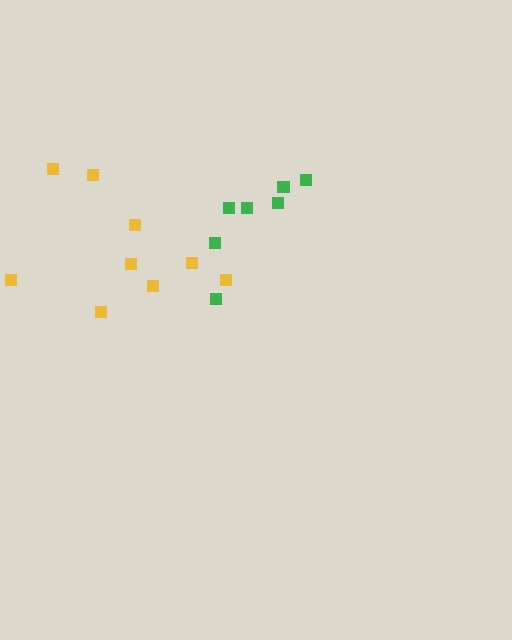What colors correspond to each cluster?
The clusters are colored: yellow, green.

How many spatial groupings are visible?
There are 2 spatial groupings.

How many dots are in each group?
Group 1: 9 dots, Group 2: 7 dots (16 total).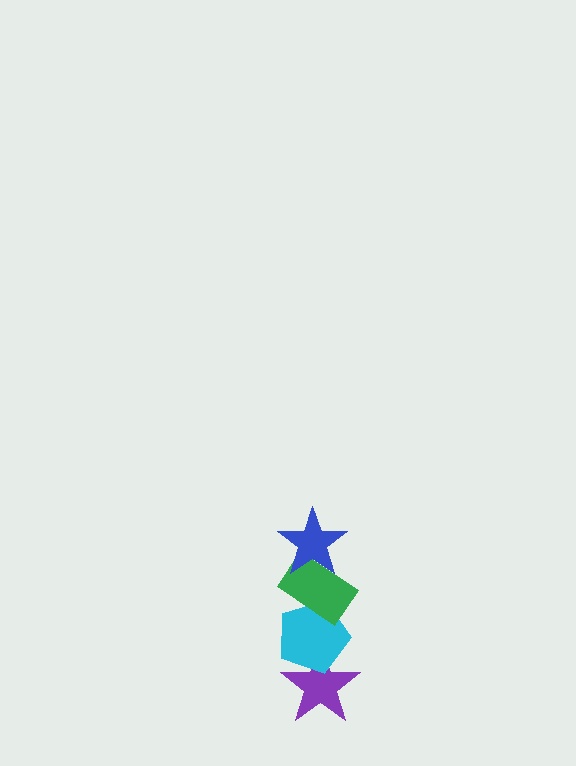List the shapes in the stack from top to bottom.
From top to bottom: the blue star, the green rectangle, the cyan pentagon, the purple star.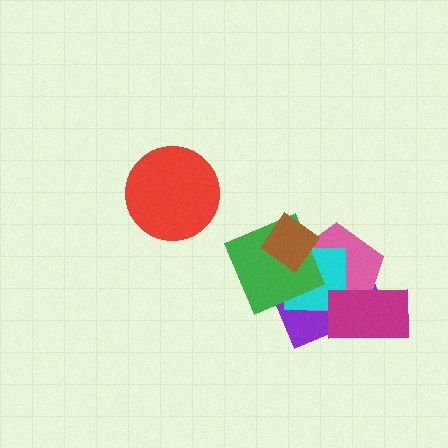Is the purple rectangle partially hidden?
Yes, it is partially covered by another shape.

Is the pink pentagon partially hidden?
Yes, it is partially covered by another shape.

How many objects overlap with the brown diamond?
4 objects overlap with the brown diamond.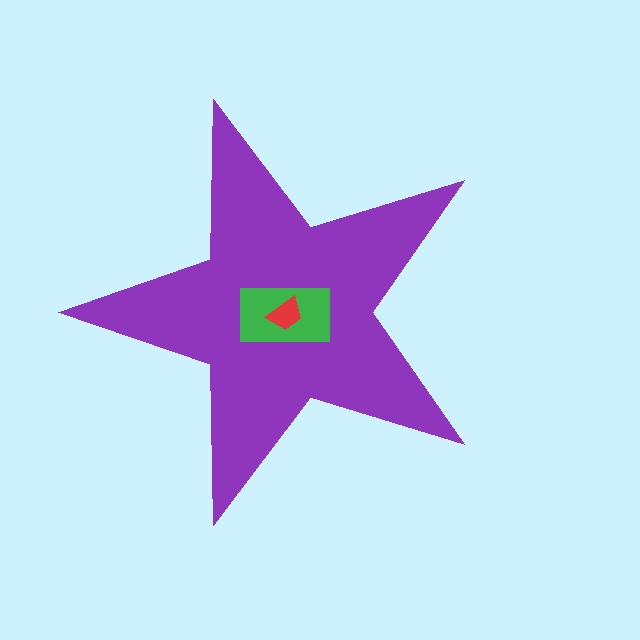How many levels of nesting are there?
3.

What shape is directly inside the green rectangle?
The red trapezoid.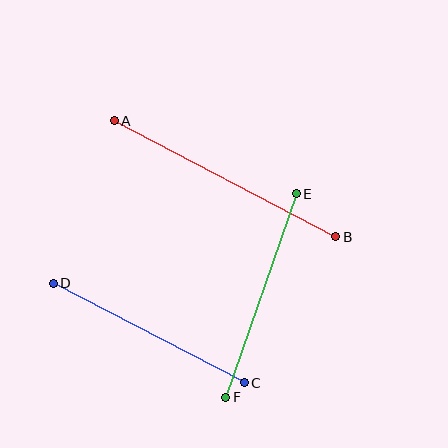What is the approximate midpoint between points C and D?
The midpoint is at approximately (149, 333) pixels.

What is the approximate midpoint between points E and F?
The midpoint is at approximately (261, 296) pixels.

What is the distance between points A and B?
The distance is approximately 250 pixels.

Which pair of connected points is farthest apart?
Points A and B are farthest apart.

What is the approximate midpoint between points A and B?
The midpoint is at approximately (225, 179) pixels.